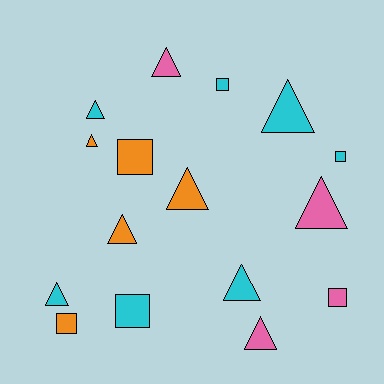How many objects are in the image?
There are 16 objects.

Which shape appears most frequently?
Triangle, with 10 objects.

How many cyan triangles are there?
There are 4 cyan triangles.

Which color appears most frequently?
Cyan, with 7 objects.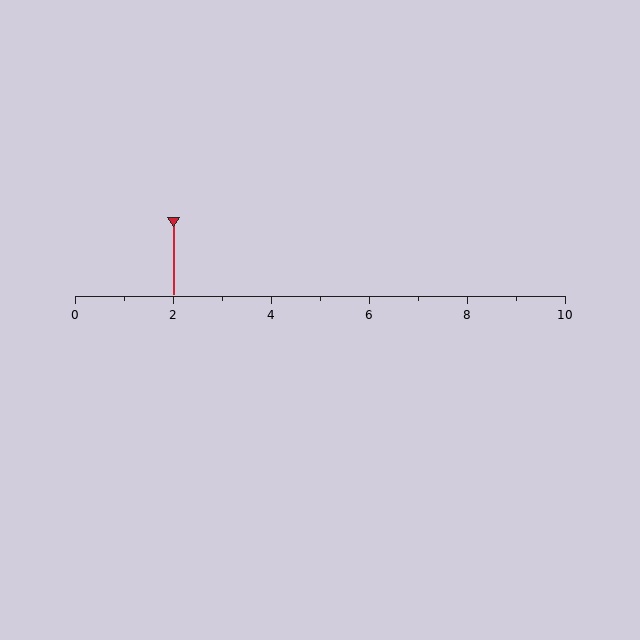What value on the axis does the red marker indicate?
The marker indicates approximately 2.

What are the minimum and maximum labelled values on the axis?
The axis runs from 0 to 10.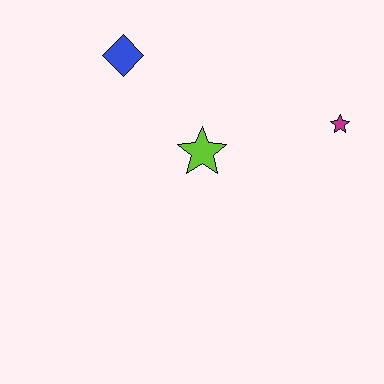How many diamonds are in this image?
There is 1 diamond.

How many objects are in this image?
There are 3 objects.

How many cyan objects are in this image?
There are no cyan objects.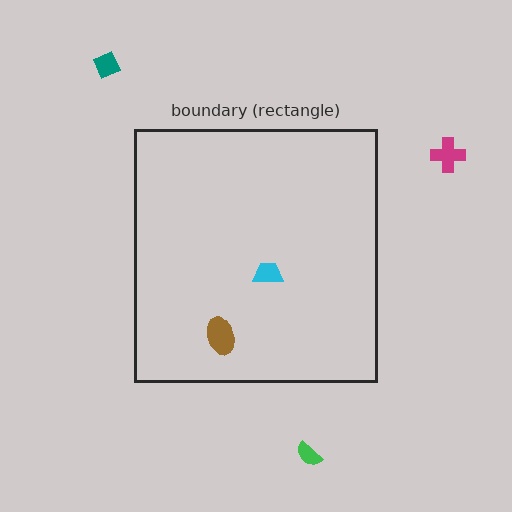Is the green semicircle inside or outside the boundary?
Outside.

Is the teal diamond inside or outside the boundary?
Outside.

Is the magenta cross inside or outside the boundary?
Outside.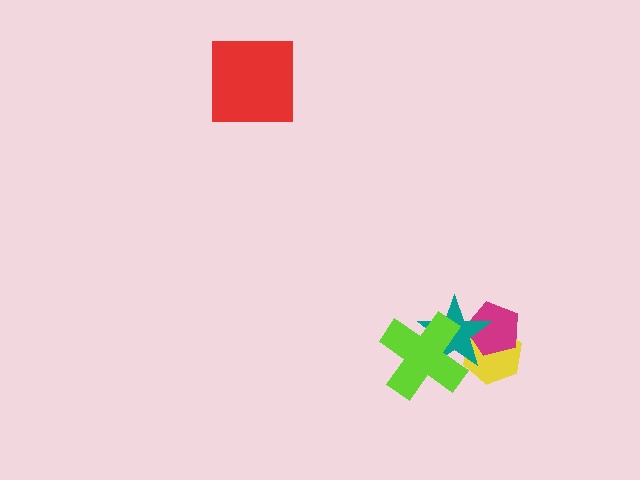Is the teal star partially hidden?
Yes, it is partially covered by another shape.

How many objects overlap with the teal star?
3 objects overlap with the teal star.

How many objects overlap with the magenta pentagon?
2 objects overlap with the magenta pentagon.